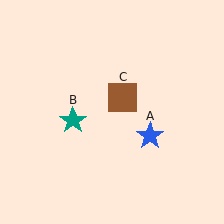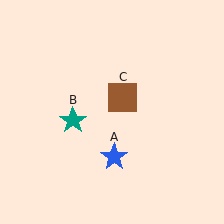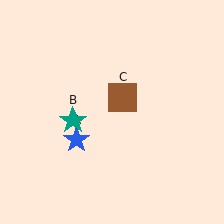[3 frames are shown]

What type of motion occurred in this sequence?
The blue star (object A) rotated clockwise around the center of the scene.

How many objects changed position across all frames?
1 object changed position: blue star (object A).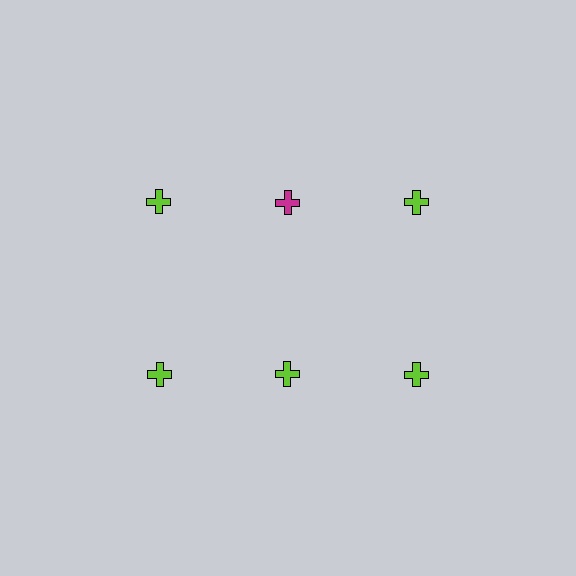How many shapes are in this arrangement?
There are 6 shapes arranged in a grid pattern.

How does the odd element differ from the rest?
It has a different color: magenta instead of lime.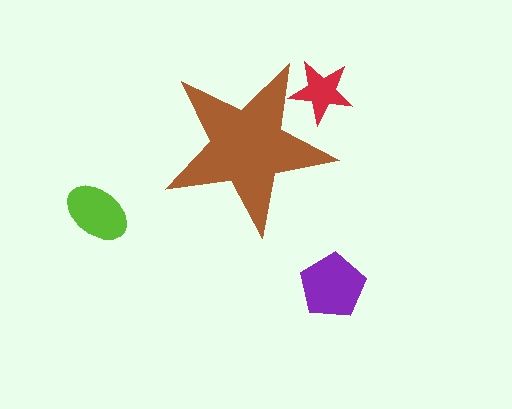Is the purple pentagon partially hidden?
No, the purple pentagon is fully visible.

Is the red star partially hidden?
Yes, the red star is partially hidden behind the brown star.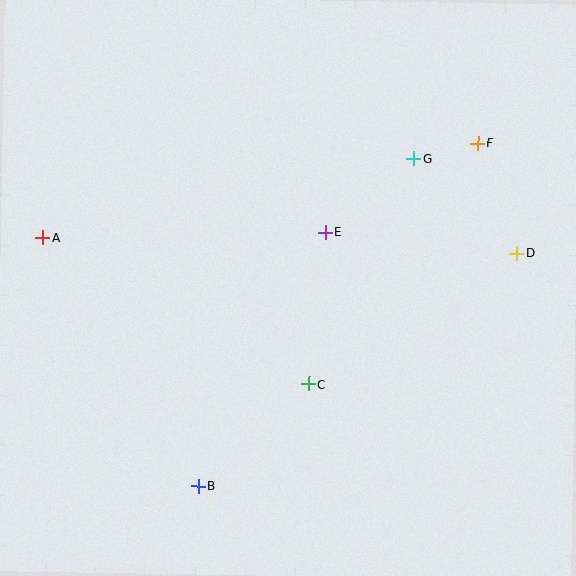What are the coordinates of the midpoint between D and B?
The midpoint between D and B is at (357, 369).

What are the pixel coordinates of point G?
Point G is at (414, 159).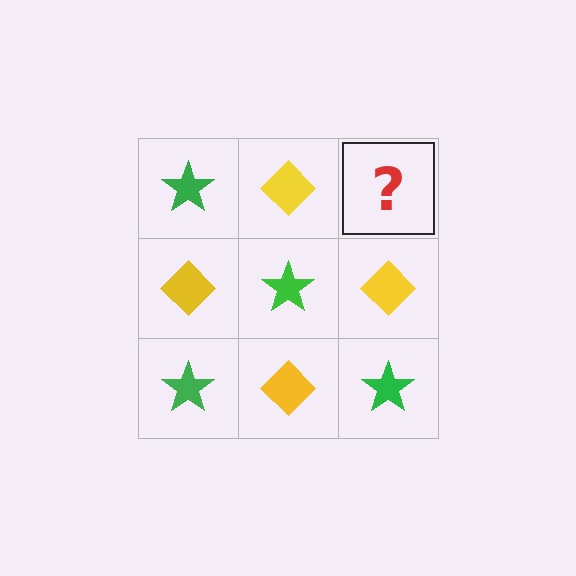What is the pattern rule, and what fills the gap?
The rule is that it alternates green star and yellow diamond in a checkerboard pattern. The gap should be filled with a green star.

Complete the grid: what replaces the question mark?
The question mark should be replaced with a green star.